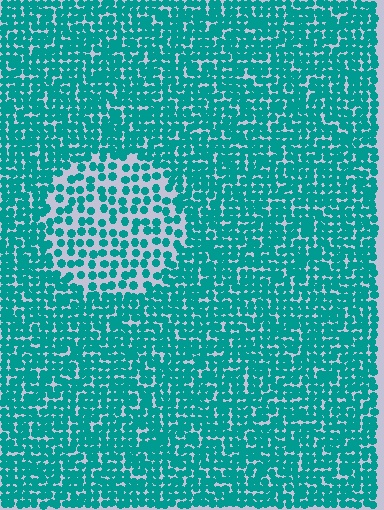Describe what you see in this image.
The image contains small teal elements arranged at two different densities. A circle-shaped region is visible where the elements are less densely packed than the surrounding area.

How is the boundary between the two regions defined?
The boundary is defined by a change in element density (approximately 2.0x ratio). All elements are the same color, size, and shape.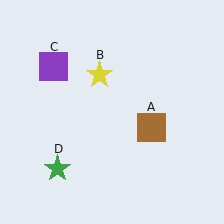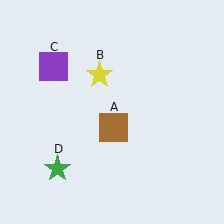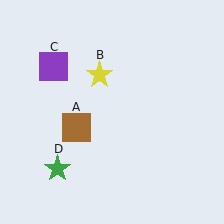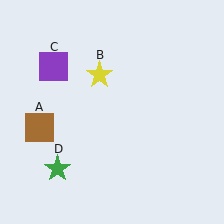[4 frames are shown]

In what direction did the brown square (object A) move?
The brown square (object A) moved left.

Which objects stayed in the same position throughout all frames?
Yellow star (object B) and purple square (object C) and green star (object D) remained stationary.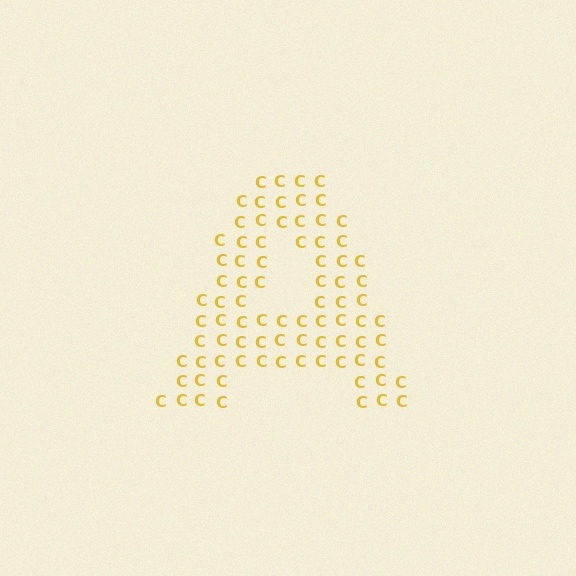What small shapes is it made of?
It is made of small letter C's.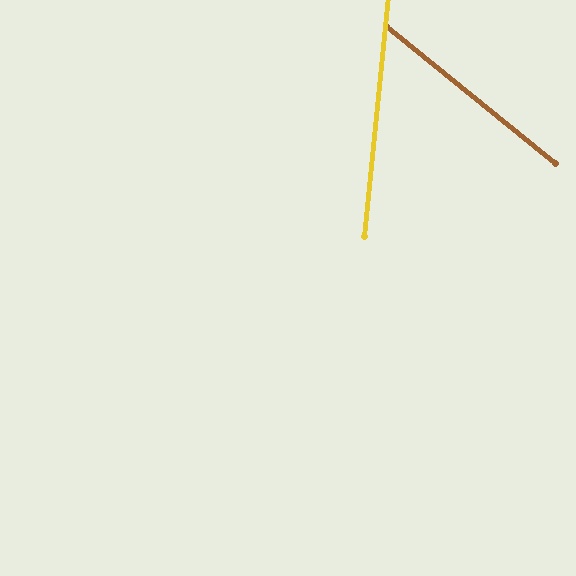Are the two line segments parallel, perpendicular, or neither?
Neither parallel nor perpendicular — they differ by about 57°.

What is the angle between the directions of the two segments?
Approximately 57 degrees.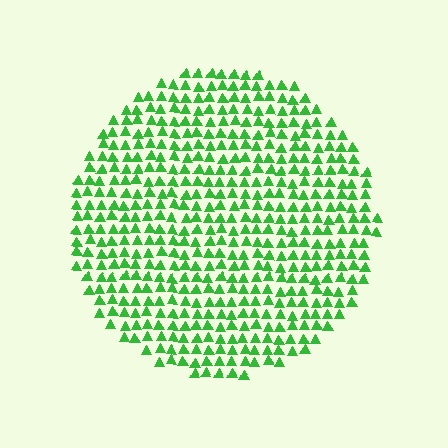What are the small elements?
The small elements are triangles.